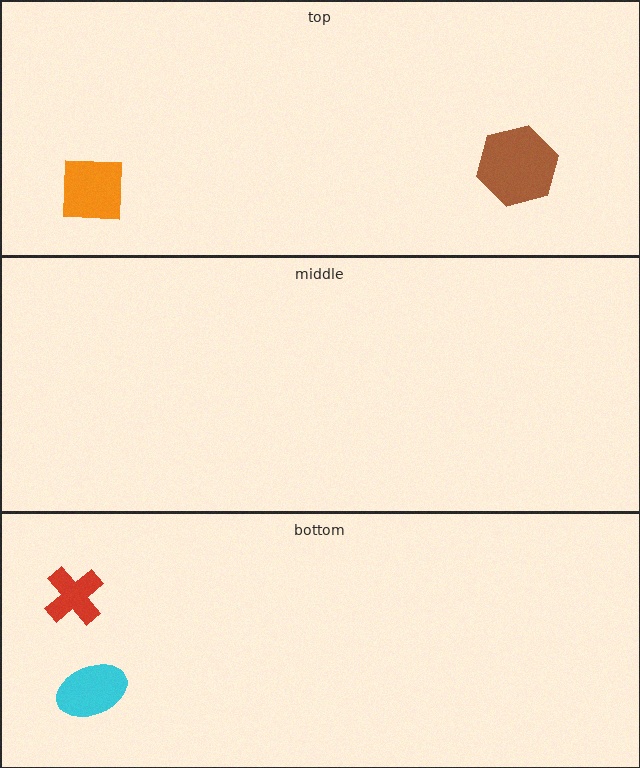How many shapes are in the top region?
2.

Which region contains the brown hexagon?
The top region.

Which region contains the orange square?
The top region.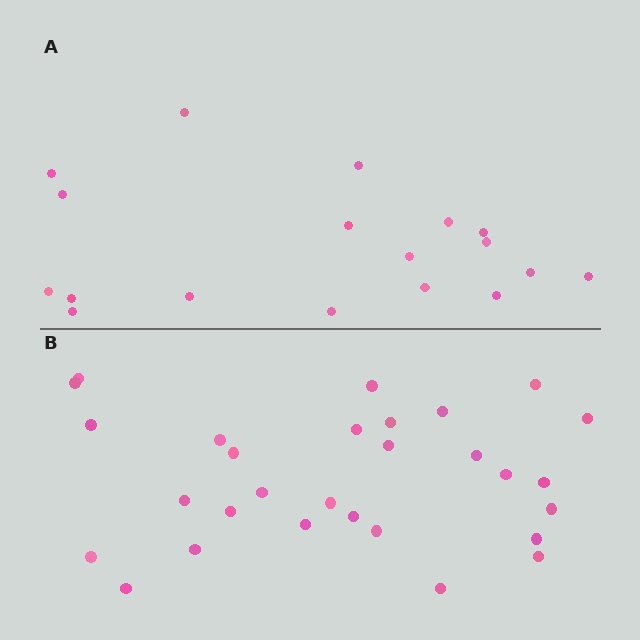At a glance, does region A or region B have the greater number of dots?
Region B (the bottom region) has more dots.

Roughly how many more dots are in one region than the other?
Region B has roughly 12 or so more dots than region A.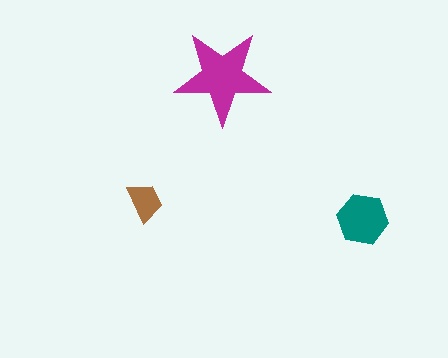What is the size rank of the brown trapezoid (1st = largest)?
3rd.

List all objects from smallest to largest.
The brown trapezoid, the teal hexagon, the magenta star.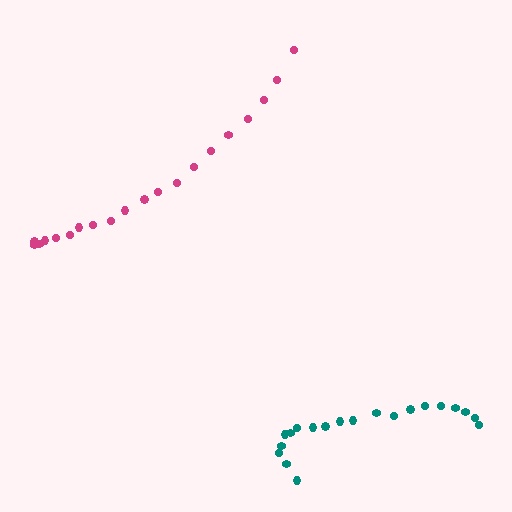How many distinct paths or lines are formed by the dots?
There are 2 distinct paths.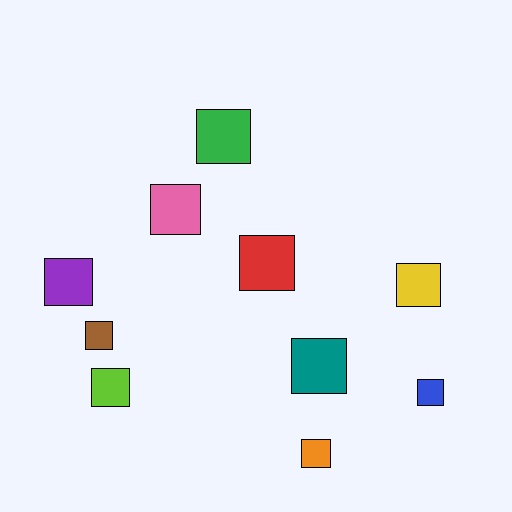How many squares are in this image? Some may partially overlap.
There are 10 squares.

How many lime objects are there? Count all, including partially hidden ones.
There is 1 lime object.